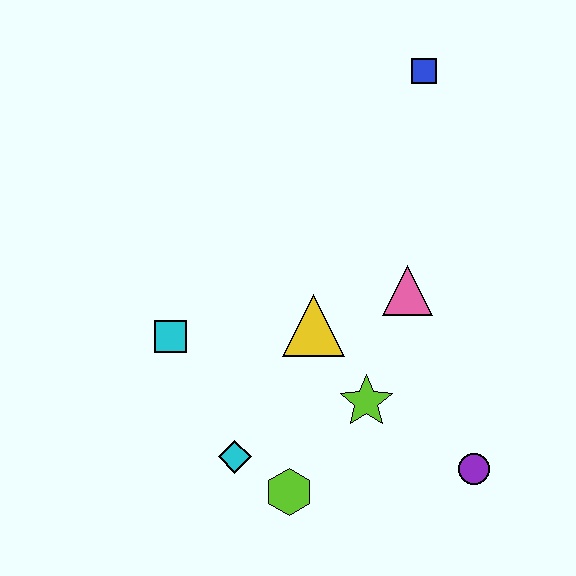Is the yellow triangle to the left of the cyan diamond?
No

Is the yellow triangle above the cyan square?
Yes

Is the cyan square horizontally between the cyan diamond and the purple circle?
No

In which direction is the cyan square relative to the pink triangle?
The cyan square is to the left of the pink triangle.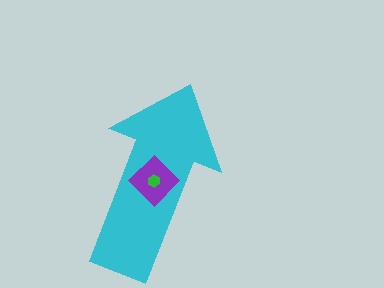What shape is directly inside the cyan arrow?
The purple diamond.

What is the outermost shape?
The cyan arrow.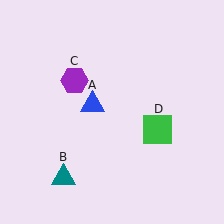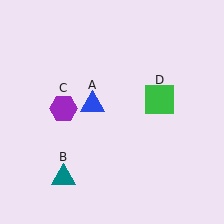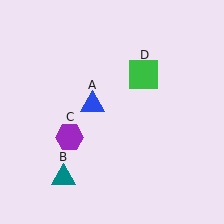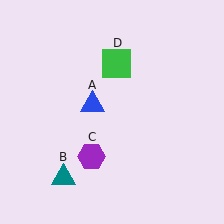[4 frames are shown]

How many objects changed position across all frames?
2 objects changed position: purple hexagon (object C), green square (object D).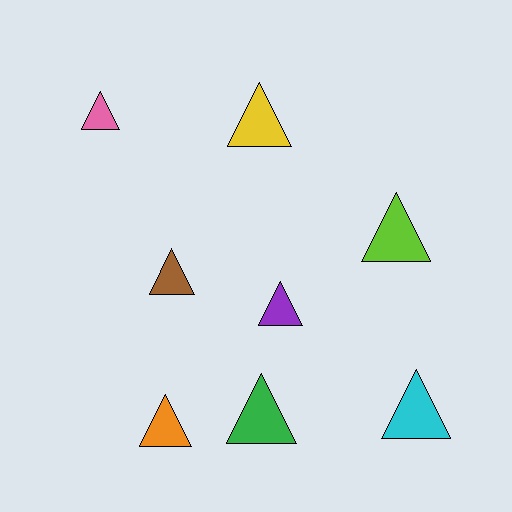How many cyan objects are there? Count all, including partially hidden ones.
There is 1 cyan object.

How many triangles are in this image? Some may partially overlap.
There are 8 triangles.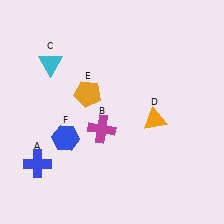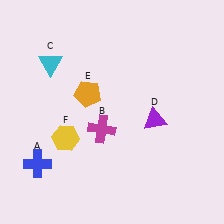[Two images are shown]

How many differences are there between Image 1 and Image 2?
There are 2 differences between the two images.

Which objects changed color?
D changed from orange to purple. F changed from blue to yellow.